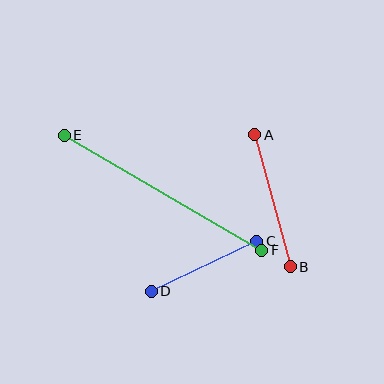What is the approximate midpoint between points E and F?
The midpoint is at approximately (163, 193) pixels.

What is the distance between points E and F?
The distance is approximately 228 pixels.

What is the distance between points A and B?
The distance is approximately 137 pixels.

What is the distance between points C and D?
The distance is approximately 117 pixels.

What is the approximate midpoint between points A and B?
The midpoint is at approximately (272, 201) pixels.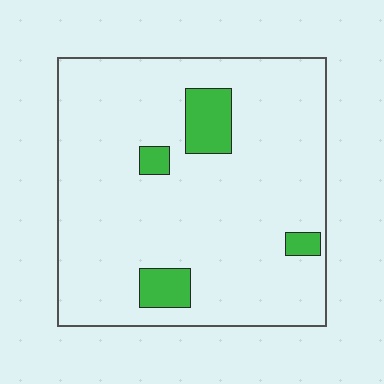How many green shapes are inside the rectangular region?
4.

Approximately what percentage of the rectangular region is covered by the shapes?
Approximately 10%.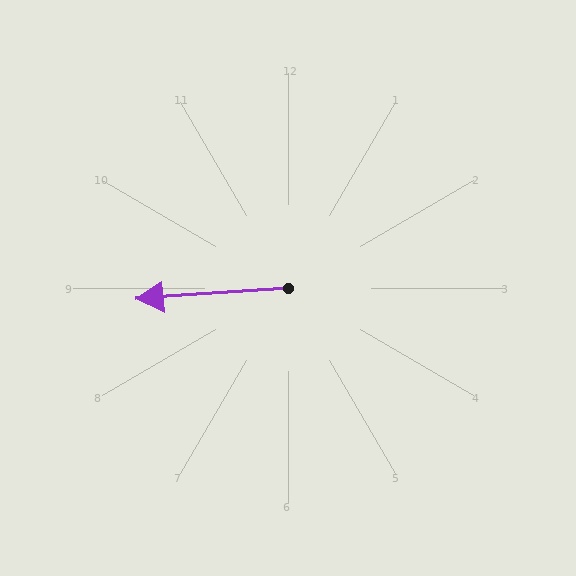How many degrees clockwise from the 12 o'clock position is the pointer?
Approximately 266 degrees.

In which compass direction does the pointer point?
West.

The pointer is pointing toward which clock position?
Roughly 9 o'clock.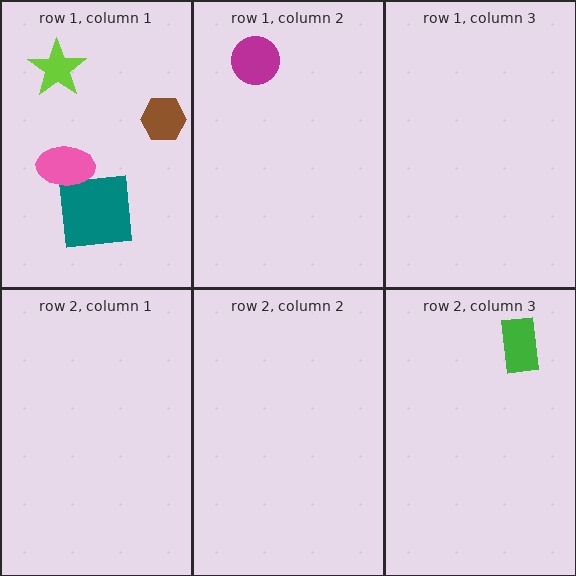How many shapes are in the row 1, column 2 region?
1.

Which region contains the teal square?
The row 1, column 1 region.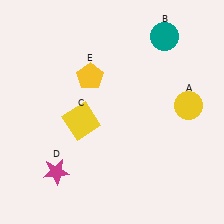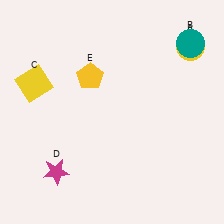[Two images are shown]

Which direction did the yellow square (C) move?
The yellow square (C) moved left.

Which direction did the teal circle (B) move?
The teal circle (B) moved right.